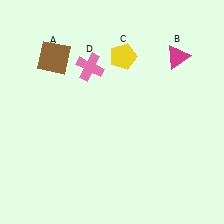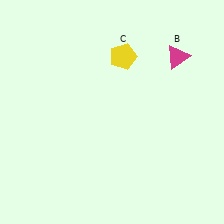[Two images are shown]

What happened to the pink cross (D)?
The pink cross (D) was removed in Image 2. It was in the top-left area of Image 1.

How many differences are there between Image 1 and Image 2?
There are 2 differences between the two images.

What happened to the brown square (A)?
The brown square (A) was removed in Image 2. It was in the top-left area of Image 1.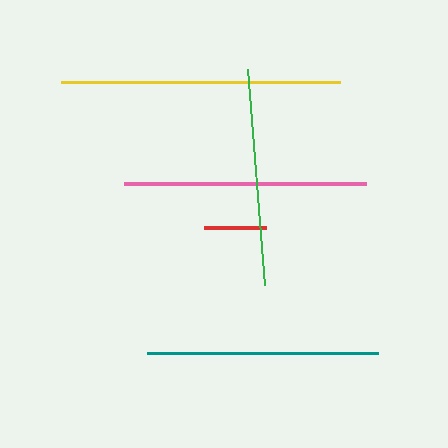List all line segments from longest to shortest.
From longest to shortest: yellow, pink, teal, green, red.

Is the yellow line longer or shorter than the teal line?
The yellow line is longer than the teal line.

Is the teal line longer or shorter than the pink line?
The pink line is longer than the teal line.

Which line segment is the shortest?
The red line is the shortest at approximately 62 pixels.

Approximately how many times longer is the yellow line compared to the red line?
The yellow line is approximately 4.5 times the length of the red line.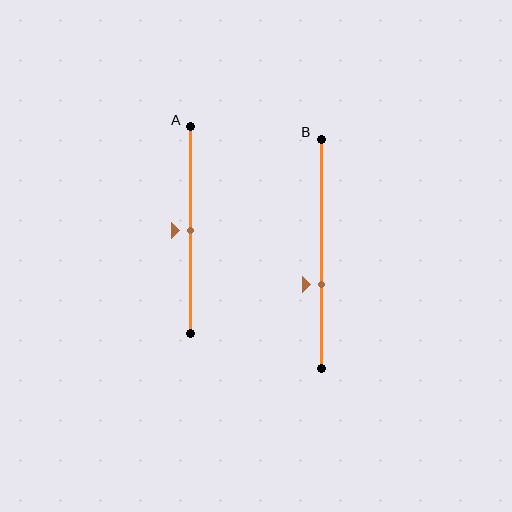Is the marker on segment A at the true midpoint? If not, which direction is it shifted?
Yes, the marker on segment A is at the true midpoint.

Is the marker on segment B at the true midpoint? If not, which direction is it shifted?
No, the marker on segment B is shifted downward by about 13% of the segment length.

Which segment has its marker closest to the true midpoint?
Segment A has its marker closest to the true midpoint.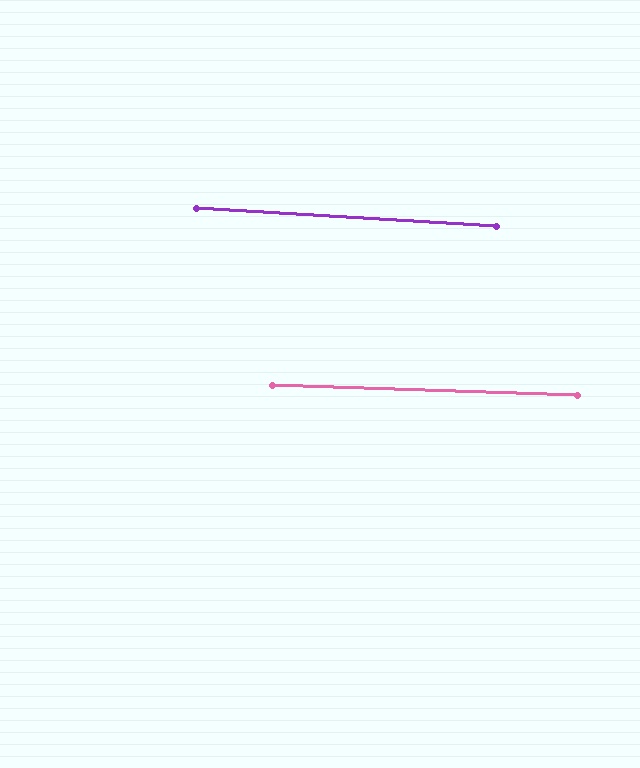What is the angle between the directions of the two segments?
Approximately 2 degrees.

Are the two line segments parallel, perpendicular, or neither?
Parallel — their directions differ by only 1.7°.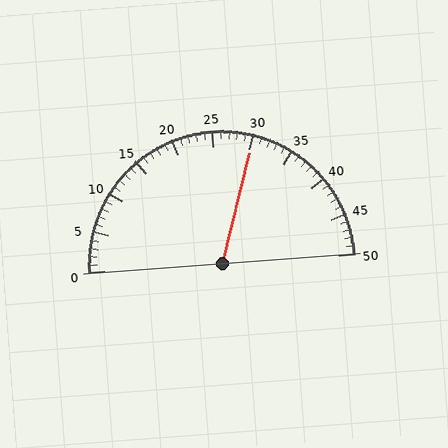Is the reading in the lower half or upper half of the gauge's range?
The reading is in the upper half of the range (0 to 50).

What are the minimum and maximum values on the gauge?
The gauge ranges from 0 to 50.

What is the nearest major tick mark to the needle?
The nearest major tick mark is 30.